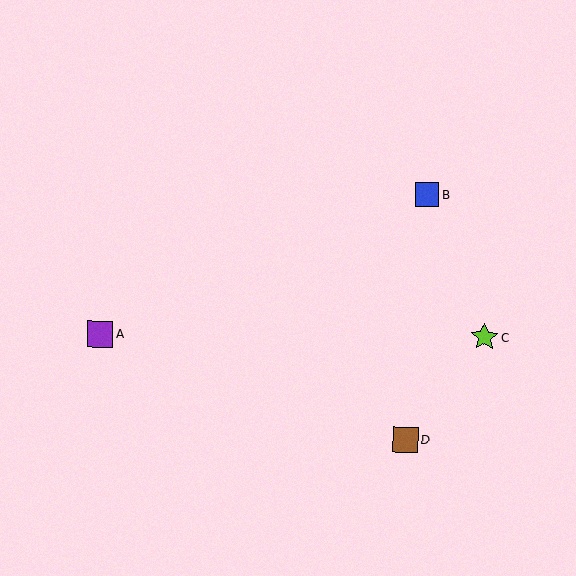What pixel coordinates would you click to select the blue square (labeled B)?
Click at (427, 195) to select the blue square B.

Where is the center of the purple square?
The center of the purple square is at (100, 334).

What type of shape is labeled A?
Shape A is a purple square.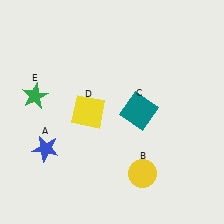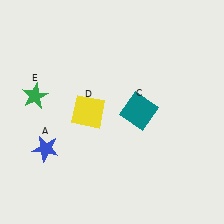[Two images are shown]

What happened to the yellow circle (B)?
The yellow circle (B) was removed in Image 2. It was in the bottom-right area of Image 1.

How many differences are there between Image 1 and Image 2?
There is 1 difference between the two images.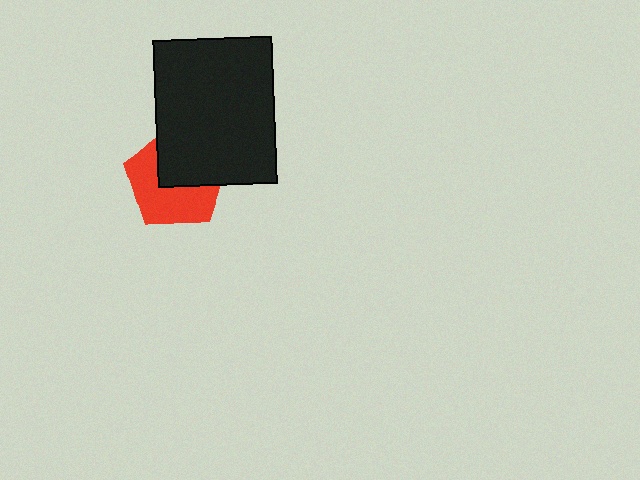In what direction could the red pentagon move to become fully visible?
The red pentagon could move toward the lower-left. That would shift it out from behind the black rectangle entirely.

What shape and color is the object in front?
The object in front is a black rectangle.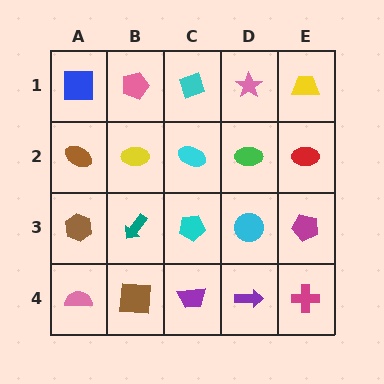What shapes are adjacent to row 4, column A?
A brown hexagon (row 3, column A), a brown square (row 4, column B).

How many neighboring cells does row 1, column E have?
2.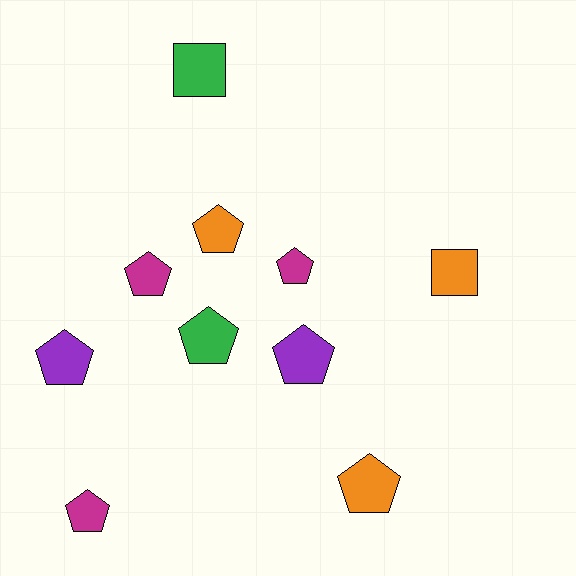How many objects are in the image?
There are 10 objects.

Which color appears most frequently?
Orange, with 3 objects.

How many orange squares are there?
There is 1 orange square.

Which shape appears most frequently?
Pentagon, with 8 objects.